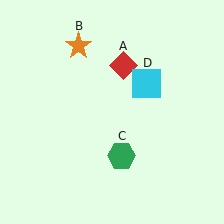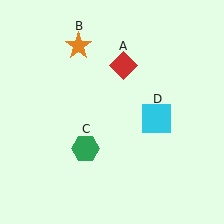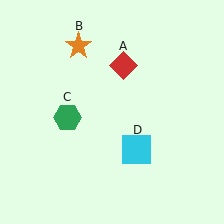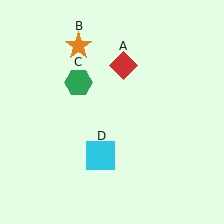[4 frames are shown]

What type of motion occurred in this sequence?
The green hexagon (object C), cyan square (object D) rotated clockwise around the center of the scene.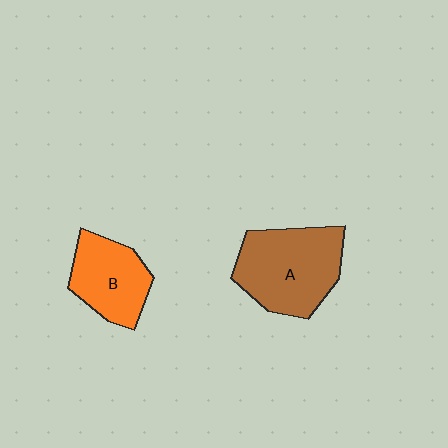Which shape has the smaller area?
Shape B (orange).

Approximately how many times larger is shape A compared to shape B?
Approximately 1.4 times.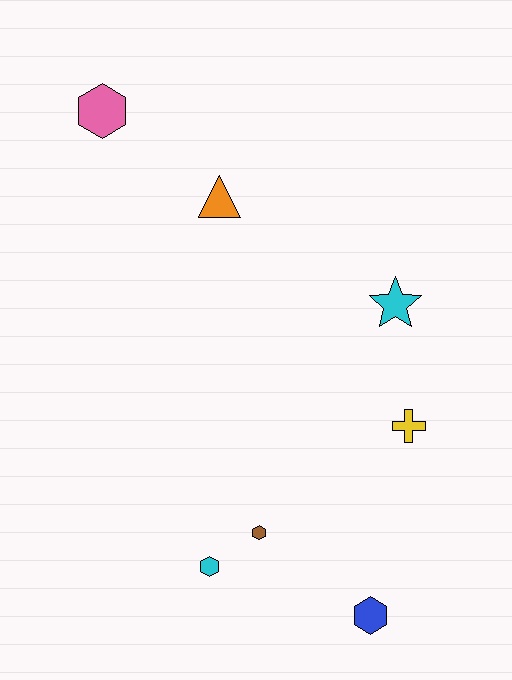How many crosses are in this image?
There is 1 cross.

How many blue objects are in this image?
There is 1 blue object.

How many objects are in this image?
There are 7 objects.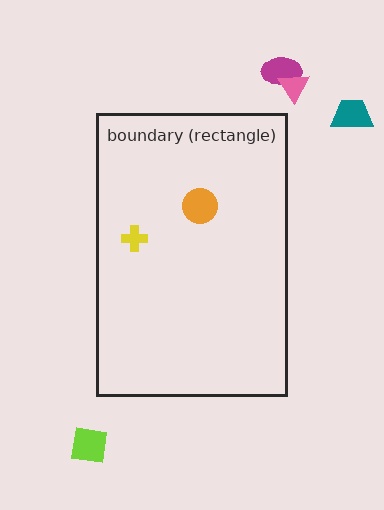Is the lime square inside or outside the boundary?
Outside.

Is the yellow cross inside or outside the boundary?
Inside.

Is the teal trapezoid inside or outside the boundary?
Outside.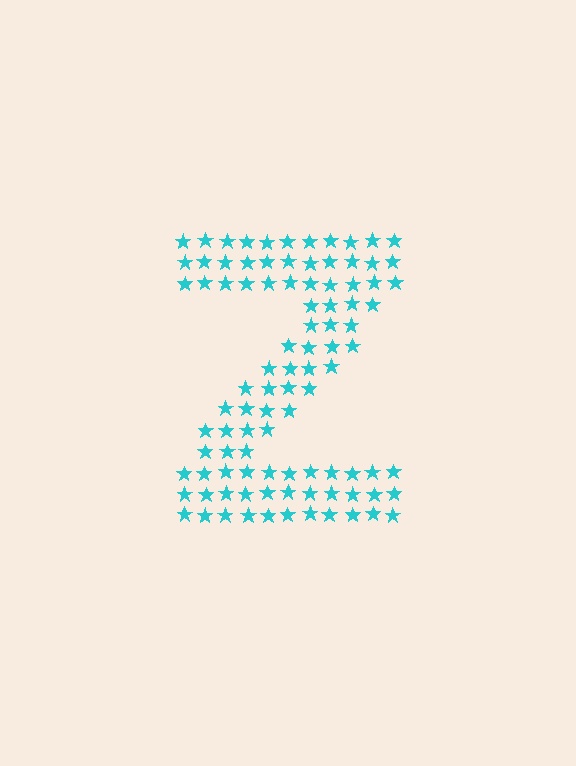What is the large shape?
The large shape is the letter Z.